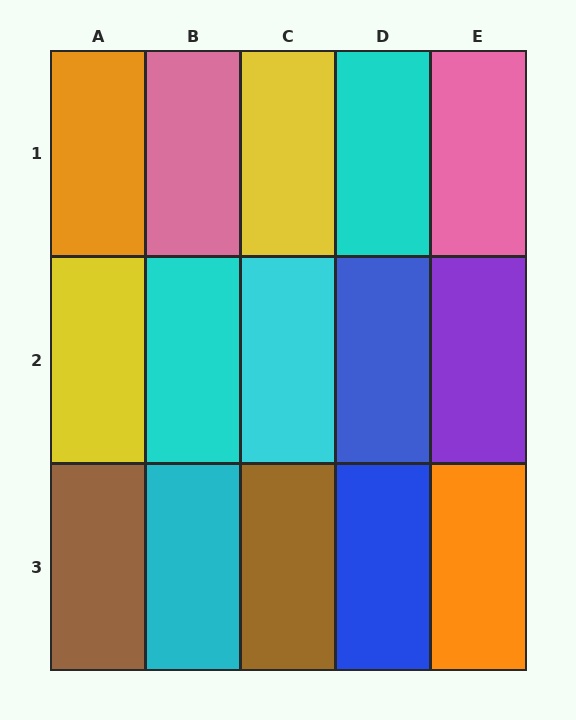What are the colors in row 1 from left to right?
Orange, pink, yellow, cyan, pink.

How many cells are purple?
1 cell is purple.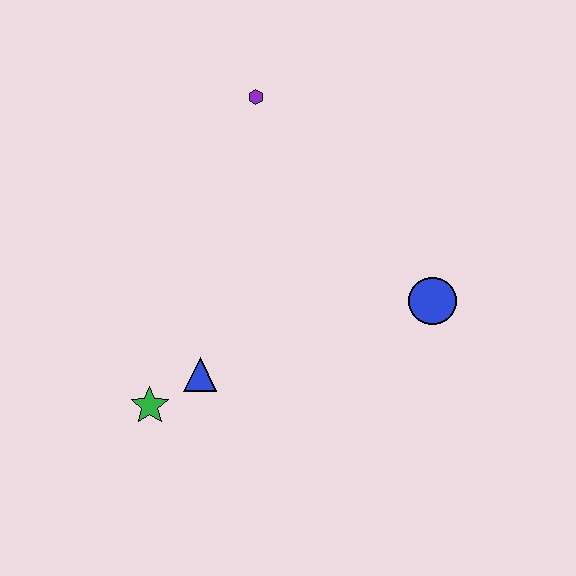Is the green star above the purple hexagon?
No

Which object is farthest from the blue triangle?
The purple hexagon is farthest from the blue triangle.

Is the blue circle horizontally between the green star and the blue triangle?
No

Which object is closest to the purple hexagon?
The blue circle is closest to the purple hexagon.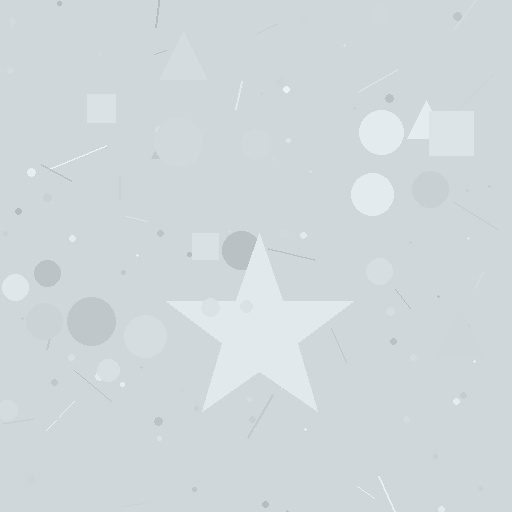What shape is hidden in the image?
A star is hidden in the image.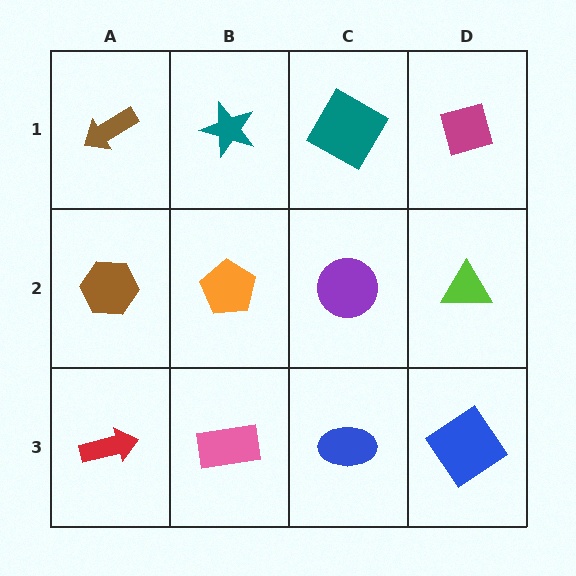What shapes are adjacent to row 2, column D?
A magenta diamond (row 1, column D), a blue diamond (row 3, column D), a purple circle (row 2, column C).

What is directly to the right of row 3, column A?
A pink rectangle.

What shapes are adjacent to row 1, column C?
A purple circle (row 2, column C), a teal star (row 1, column B), a magenta diamond (row 1, column D).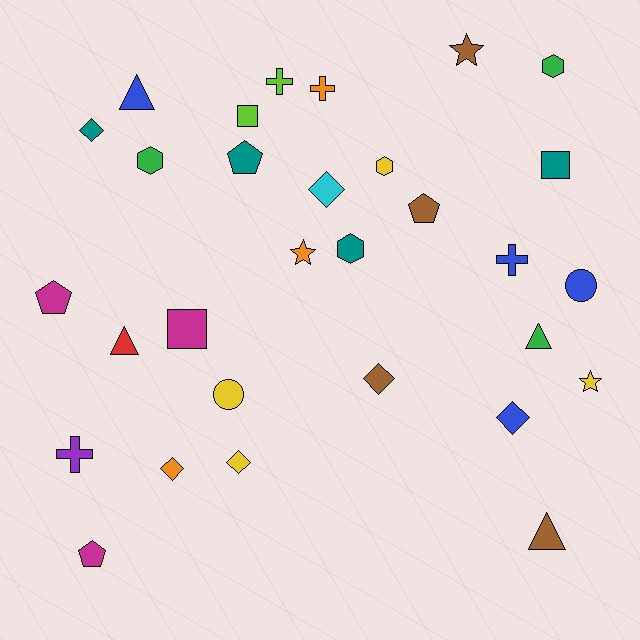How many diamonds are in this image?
There are 6 diamonds.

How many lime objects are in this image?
There are 2 lime objects.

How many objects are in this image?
There are 30 objects.